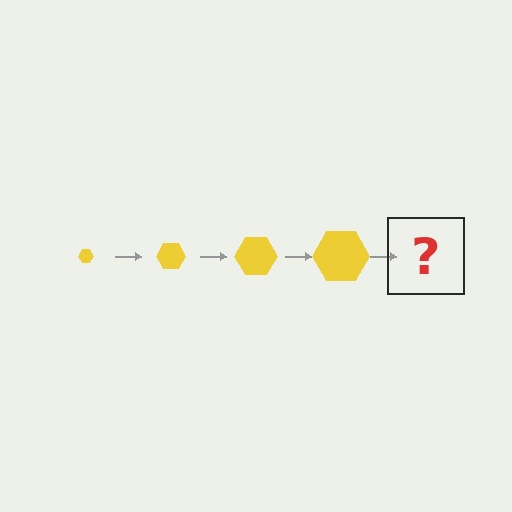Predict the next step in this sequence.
The next step is a yellow hexagon, larger than the previous one.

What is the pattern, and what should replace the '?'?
The pattern is that the hexagon gets progressively larger each step. The '?' should be a yellow hexagon, larger than the previous one.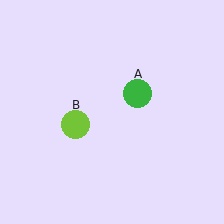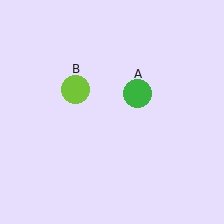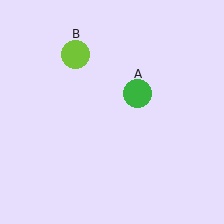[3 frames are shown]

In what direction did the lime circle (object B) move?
The lime circle (object B) moved up.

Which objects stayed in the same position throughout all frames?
Green circle (object A) remained stationary.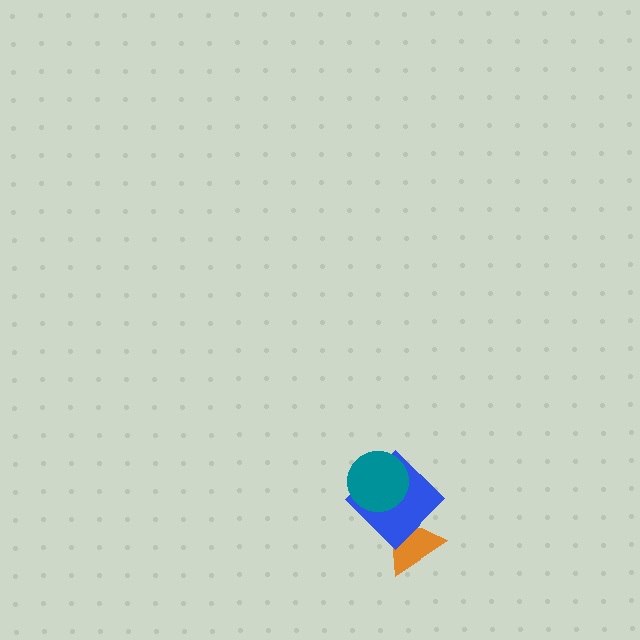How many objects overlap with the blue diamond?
2 objects overlap with the blue diamond.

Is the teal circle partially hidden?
No, no other shape covers it.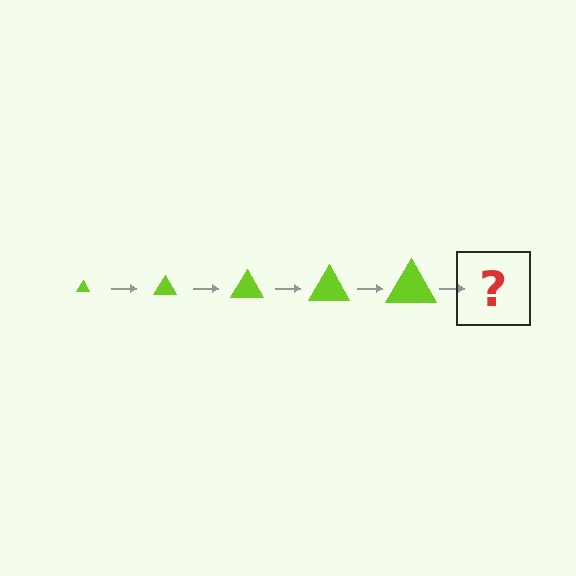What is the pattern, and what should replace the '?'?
The pattern is that the triangle gets progressively larger each step. The '?' should be a lime triangle, larger than the previous one.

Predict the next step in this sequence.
The next step is a lime triangle, larger than the previous one.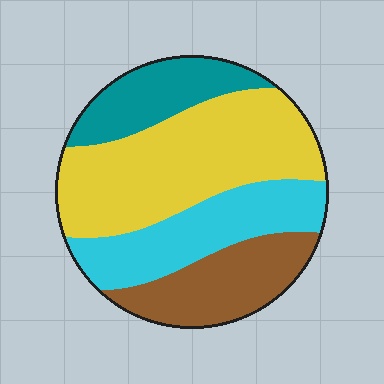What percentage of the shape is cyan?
Cyan takes up about one quarter (1/4) of the shape.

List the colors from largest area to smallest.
From largest to smallest: yellow, cyan, brown, teal.